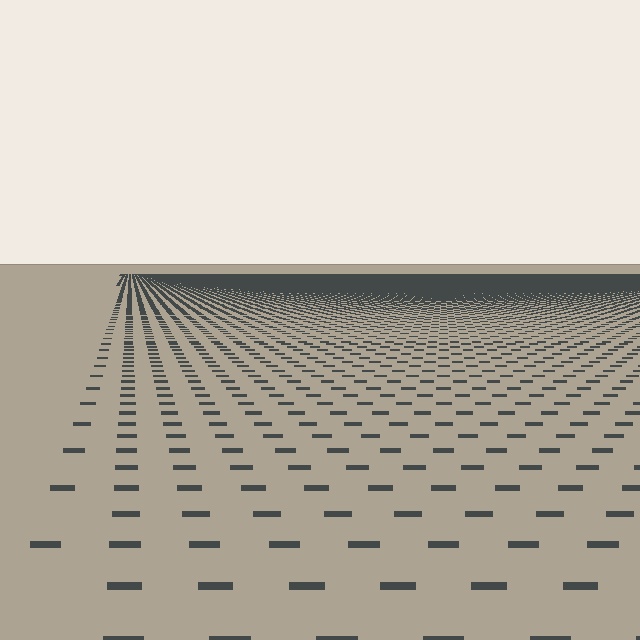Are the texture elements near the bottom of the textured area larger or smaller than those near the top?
Larger. Near the bottom, elements are closer to the viewer and appear at a bigger on-screen size.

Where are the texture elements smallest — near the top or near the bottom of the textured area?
Near the top.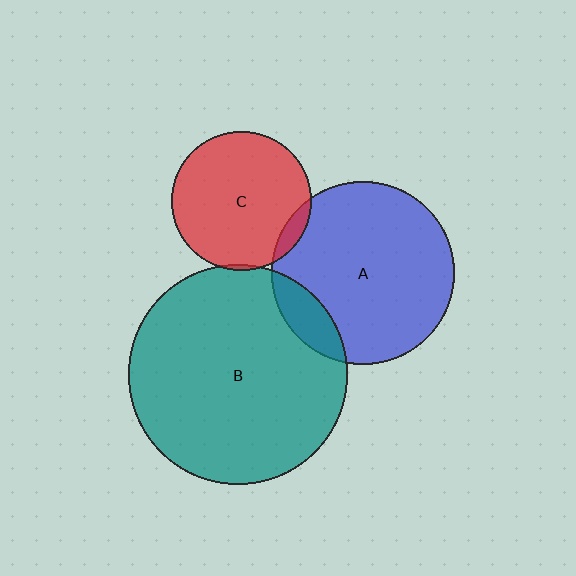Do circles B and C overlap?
Yes.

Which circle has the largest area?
Circle B (teal).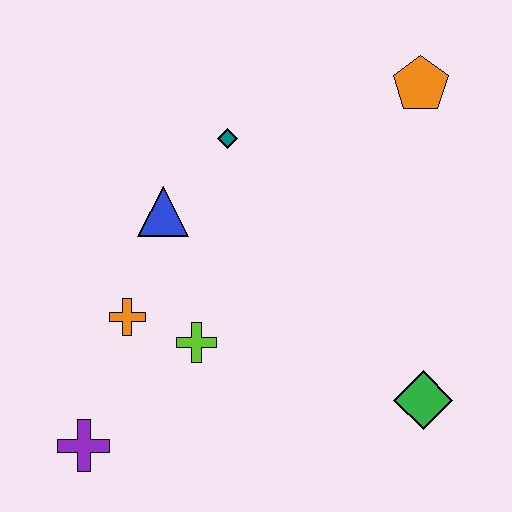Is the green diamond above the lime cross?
No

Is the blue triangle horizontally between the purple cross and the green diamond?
Yes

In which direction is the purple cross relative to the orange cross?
The purple cross is below the orange cross.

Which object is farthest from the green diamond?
The purple cross is farthest from the green diamond.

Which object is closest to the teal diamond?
The blue triangle is closest to the teal diamond.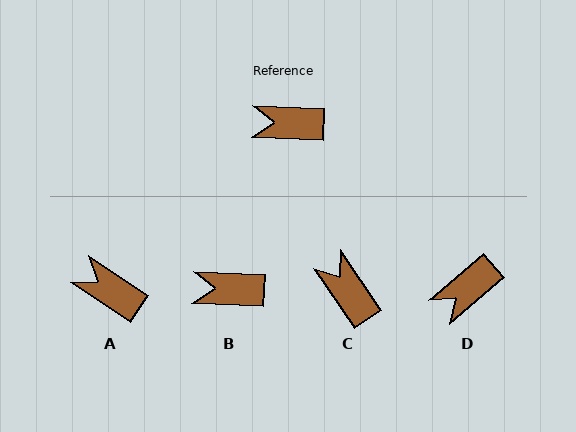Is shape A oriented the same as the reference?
No, it is off by about 31 degrees.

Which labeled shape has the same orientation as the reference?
B.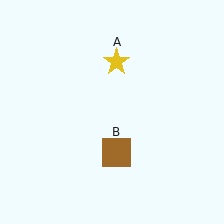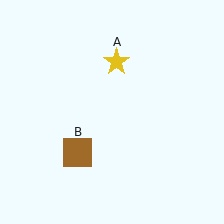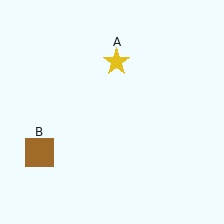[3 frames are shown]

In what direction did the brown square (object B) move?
The brown square (object B) moved left.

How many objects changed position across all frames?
1 object changed position: brown square (object B).